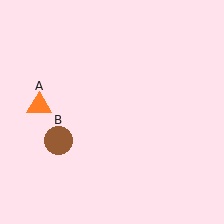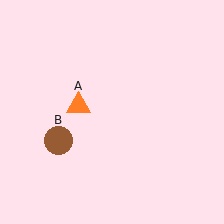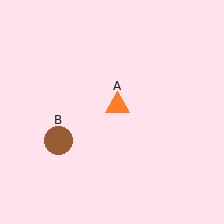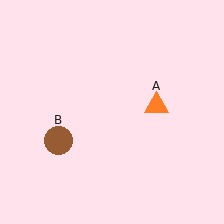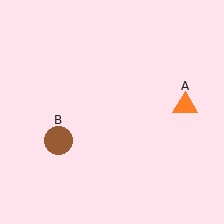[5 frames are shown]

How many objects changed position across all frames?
1 object changed position: orange triangle (object A).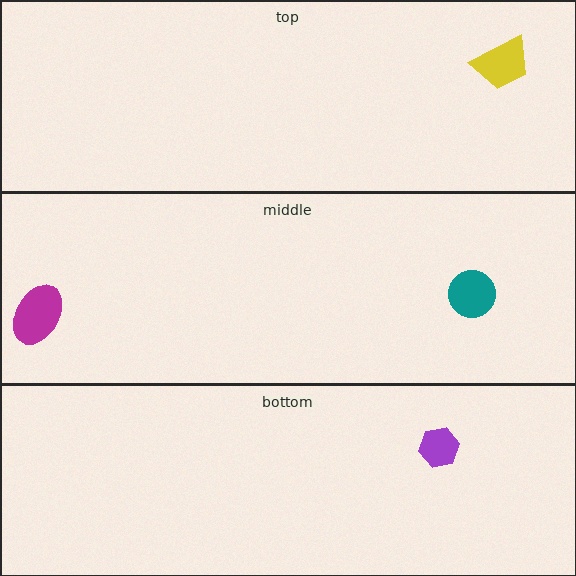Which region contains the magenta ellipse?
The middle region.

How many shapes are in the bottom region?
1.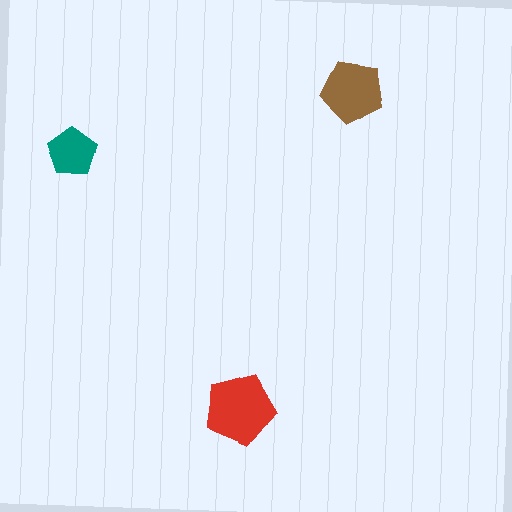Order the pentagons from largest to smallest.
the red one, the brown one, the teal one.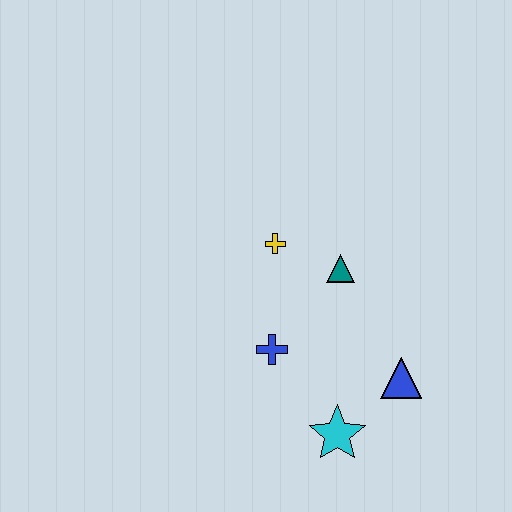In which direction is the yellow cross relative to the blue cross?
The yellow cross is above the blue cross.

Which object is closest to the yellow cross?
The teal triangle is closest to the yellow cross.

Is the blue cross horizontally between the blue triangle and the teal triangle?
No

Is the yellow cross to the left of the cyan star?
Yes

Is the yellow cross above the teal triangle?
Yes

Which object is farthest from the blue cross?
The blue triangle is farthest from the blue cross.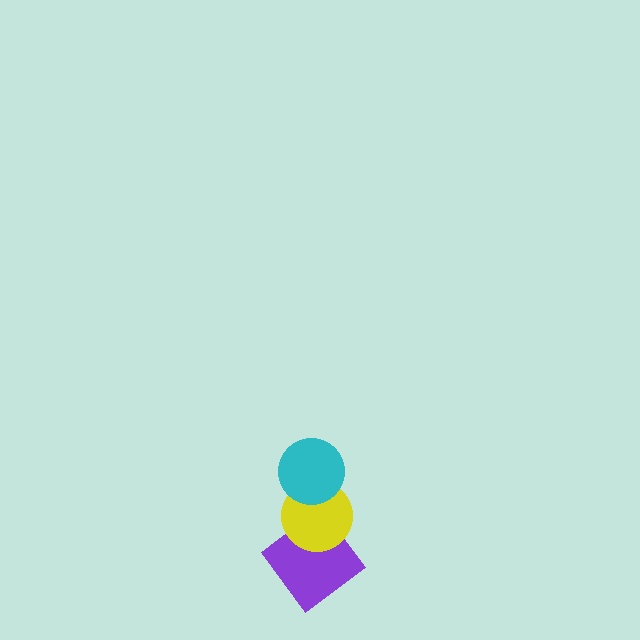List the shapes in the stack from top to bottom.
From top to bottom: the cyan circle, the yellow circle, the purple diamond.